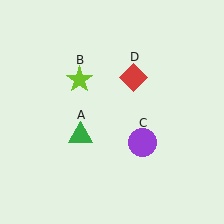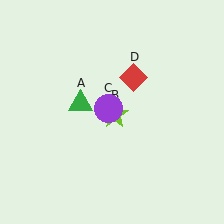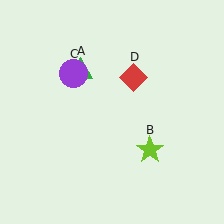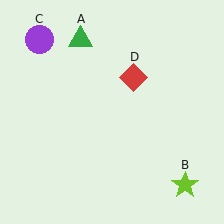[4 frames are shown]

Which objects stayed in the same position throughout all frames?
Red diamond (object D) remained stationary.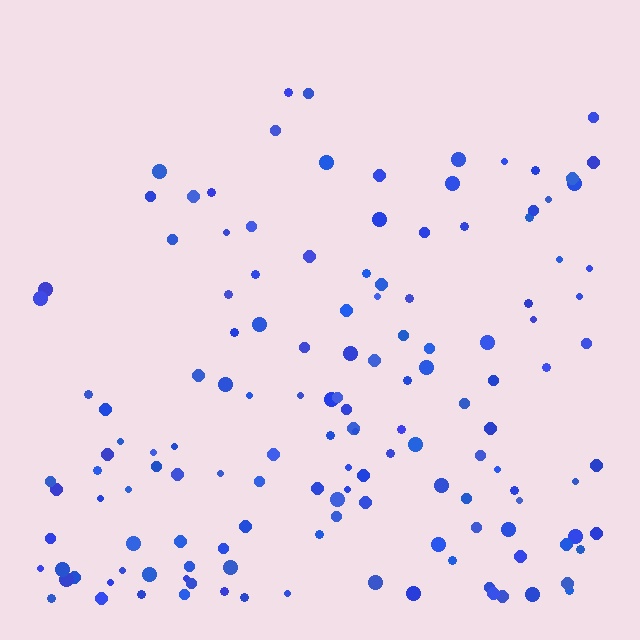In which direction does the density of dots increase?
From top to bottom, with the bottom side densest.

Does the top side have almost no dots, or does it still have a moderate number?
Still a moderate number, just noticeably fewer than the bottom.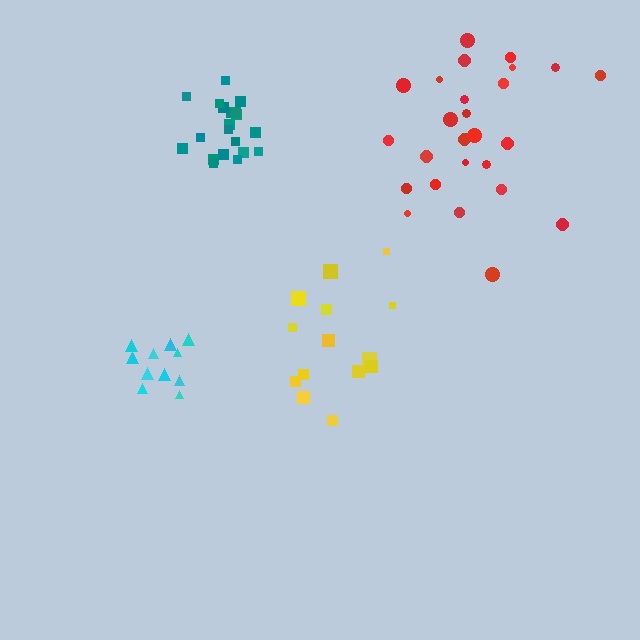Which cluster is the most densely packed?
Teal.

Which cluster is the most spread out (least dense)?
Red.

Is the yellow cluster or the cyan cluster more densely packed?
Cyan.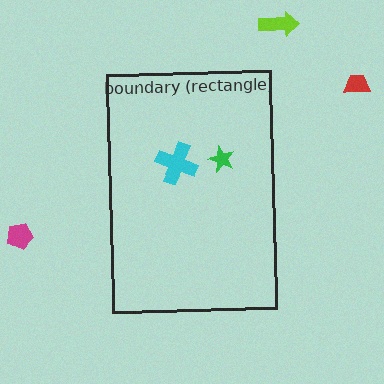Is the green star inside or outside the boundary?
Inside.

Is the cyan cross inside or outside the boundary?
Inside.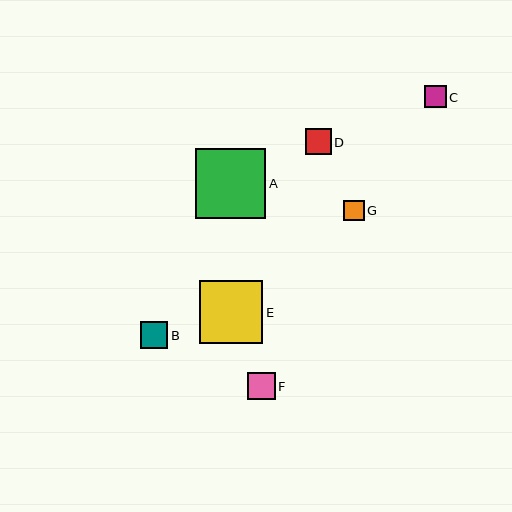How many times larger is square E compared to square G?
Square E is approximately 3.1 times the size of square G.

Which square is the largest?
Square A is the largest with a size of approximately 70 pixels.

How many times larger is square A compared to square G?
Square A is approximately 3.5 times the size of square G.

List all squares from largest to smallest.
From largest to smallest: A, E, F, B, D, C, G.